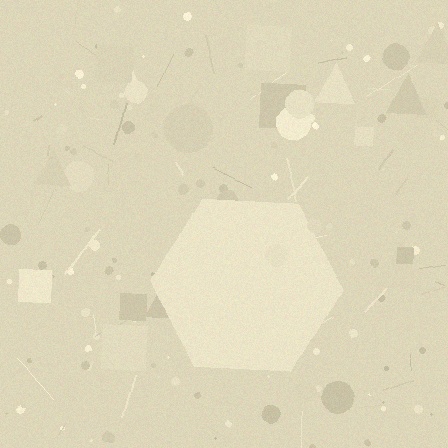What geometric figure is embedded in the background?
A hexagon is embedded in the background.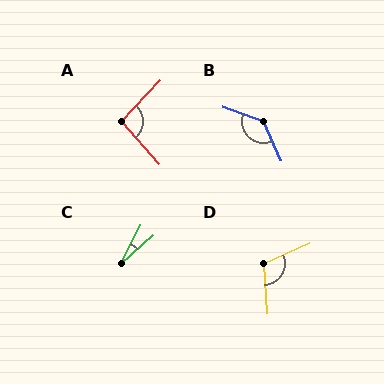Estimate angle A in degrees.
Approximately 96 degrees.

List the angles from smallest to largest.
C (22°), A (96°), D (109°), B (134°).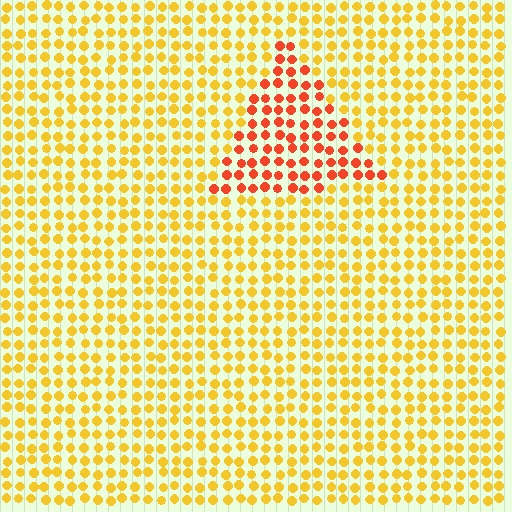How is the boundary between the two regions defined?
The boundary is defined purely by a slight shift in hue (about 39 degrees). Spacing, size, and orientation are identical on both sides.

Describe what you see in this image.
The image is filled with small yellow elements in a uniform arrangement. A triangle-shaped region is visible where the elements are tinted to a slightly different hue, forming a subtle color boundary.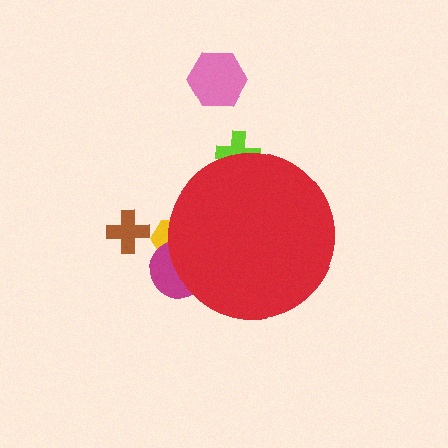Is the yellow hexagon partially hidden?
Yes, the yellow hexagon is partially hidden behind the red circle.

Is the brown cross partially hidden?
No, the brown cross is fully visible.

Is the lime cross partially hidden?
Yes, the lime cross is partially hidden behind the red circle.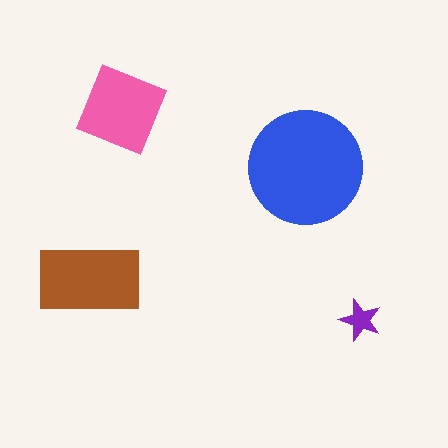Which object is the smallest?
The purple star.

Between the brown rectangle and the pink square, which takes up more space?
The brown rectangle.